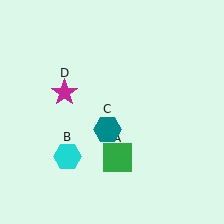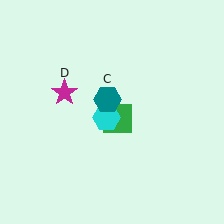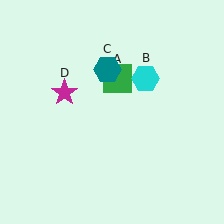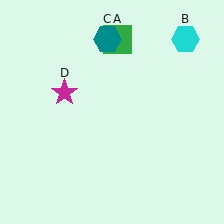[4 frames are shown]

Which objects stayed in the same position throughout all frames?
Magenta star (object D) remained stationary.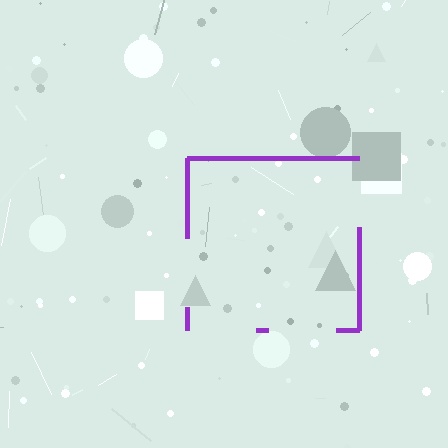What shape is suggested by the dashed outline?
The dashed outline suggests a square.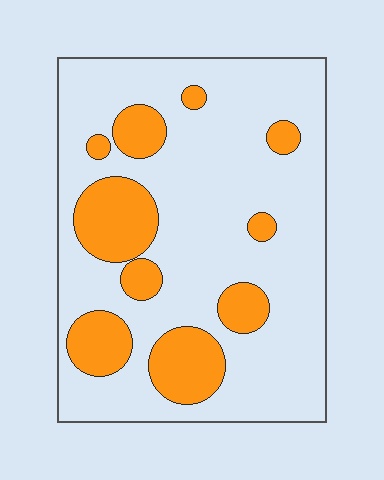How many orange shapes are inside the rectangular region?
10.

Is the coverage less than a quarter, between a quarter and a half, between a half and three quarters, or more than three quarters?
Less than a quarter.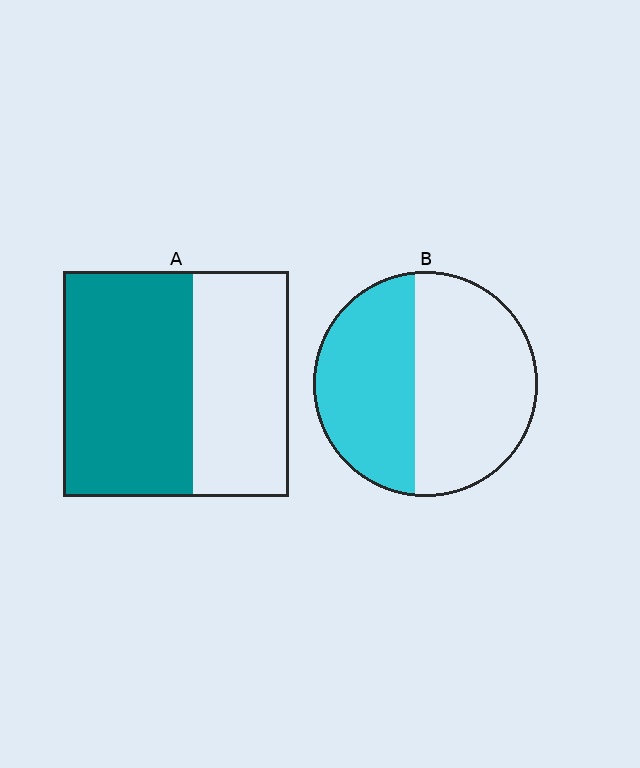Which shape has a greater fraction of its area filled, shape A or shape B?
Shape A.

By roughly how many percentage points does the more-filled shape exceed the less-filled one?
By roughly 15 percentage points (A over B).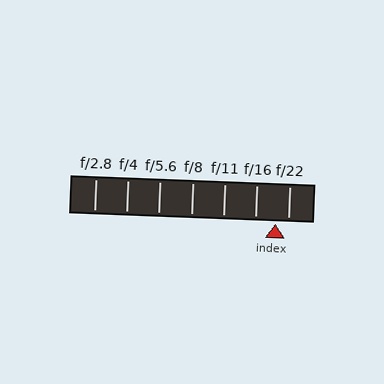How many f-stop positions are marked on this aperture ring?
There are 7 f-stop positions marked.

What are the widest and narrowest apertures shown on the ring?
The widest aperture shown is f/2.8 and the narrowest is f/22.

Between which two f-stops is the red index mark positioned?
The index mark is between f/16 and f/22.